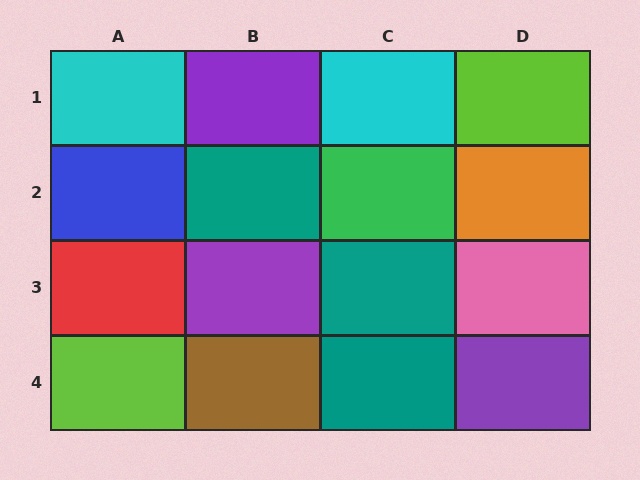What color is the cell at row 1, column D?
Lime.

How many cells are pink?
1 cell is pink.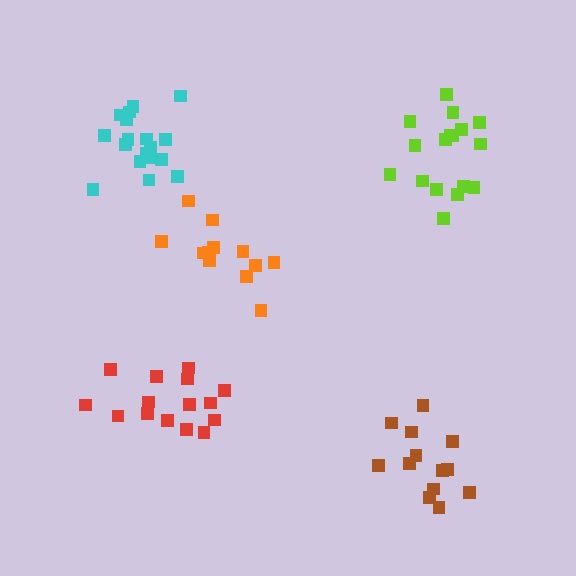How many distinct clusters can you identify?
There are 5 distinct clusters.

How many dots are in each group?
Group 1: 12 dots, Group 2: 17 dots, Group 3: 15 dots, Group 4: 13 dots, Group 5: 18 dots (75 total).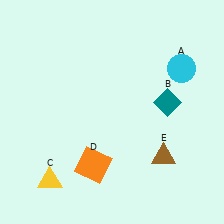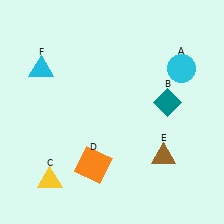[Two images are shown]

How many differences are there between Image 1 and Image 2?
There is 1 difference between the two images.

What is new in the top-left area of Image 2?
A cyan triangle (F) was added in the top-left area of Image 2.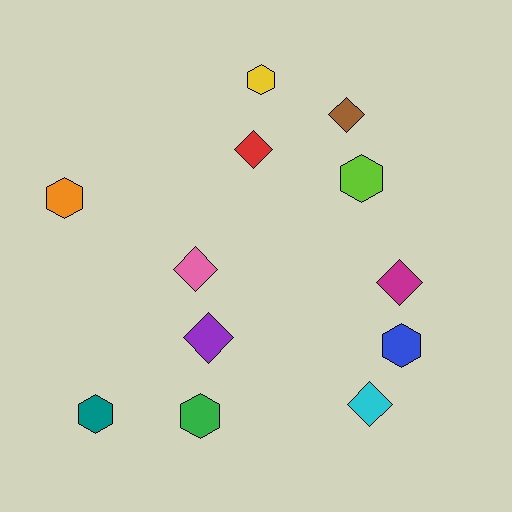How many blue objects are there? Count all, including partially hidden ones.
There is 1 blue object.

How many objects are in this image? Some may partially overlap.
There are 12 objects.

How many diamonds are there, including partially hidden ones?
There are 6 diamonds.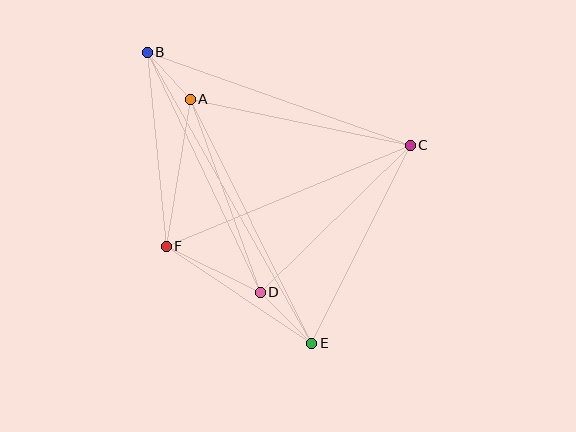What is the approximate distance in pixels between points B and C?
The distance between B and C is approximately 279 pixels.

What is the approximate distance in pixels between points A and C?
The distance between A and C is approximately 225 pixels.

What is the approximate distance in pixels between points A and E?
The distance between A and E is approximately 272 pixels.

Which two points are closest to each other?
Points A and B are closest to each other.